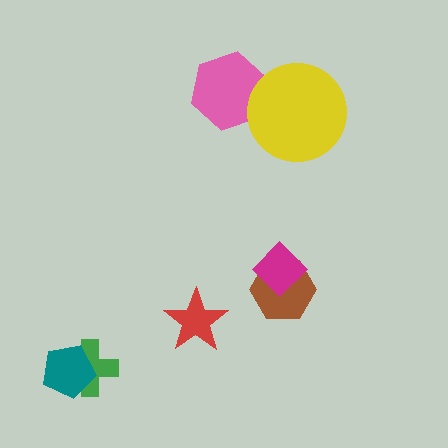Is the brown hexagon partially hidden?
Yes, it is partially covered by another shape.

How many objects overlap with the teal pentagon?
1 object overlaps with the teal pentagon.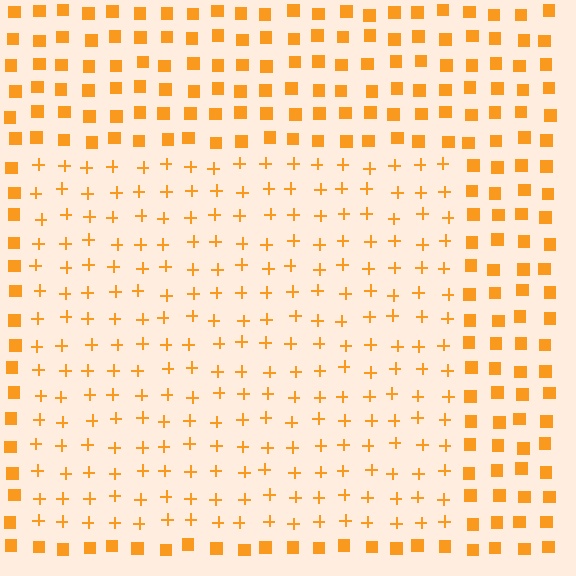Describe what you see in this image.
The image is filled with small orange elements arranged in a uniform grid. A rectangle-shaped region contains plus signs, while the surrounding area contains squares. The boundary is defined purely by the change in element shape.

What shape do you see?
I see a rectangle.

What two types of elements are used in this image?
The image uses plus signs inside the rectangle region and squares outside it.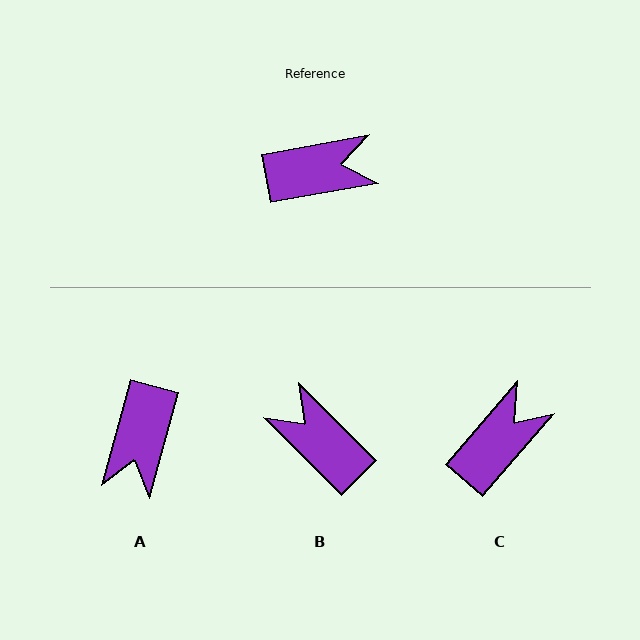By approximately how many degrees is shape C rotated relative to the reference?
Approximately 39 degrees counter-clockwise.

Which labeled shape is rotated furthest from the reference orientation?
B, about 125 degrees away.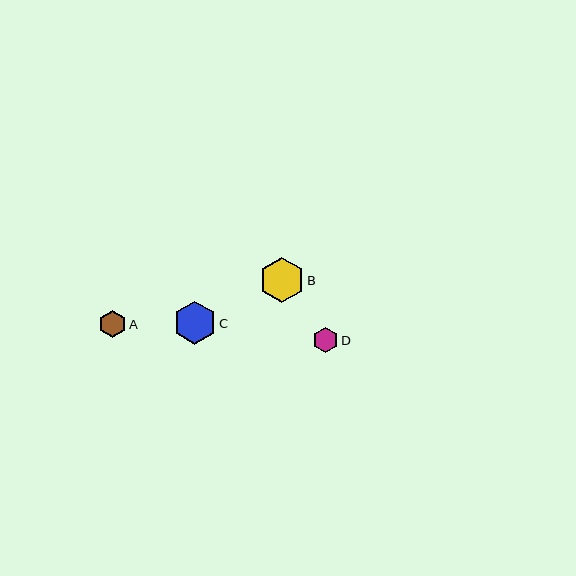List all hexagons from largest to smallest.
From largest to smallest: B, C, A, D.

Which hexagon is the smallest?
Hexagon D is the smallest with a size of approximately 25 pixels.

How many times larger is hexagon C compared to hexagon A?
Hexagon C is approximately 1.6 times the size of hexagon A.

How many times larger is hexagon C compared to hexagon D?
Hexagon C is approximately 1.7 times the size of hexagon D.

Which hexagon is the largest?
Hexagon B is the largest with a size of approximately 45 pixels.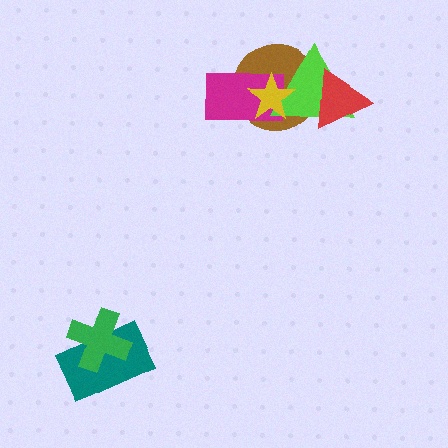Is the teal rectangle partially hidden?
Yes, it is partially covered by another shape.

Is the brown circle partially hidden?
Yes, it is partially covered by another shape.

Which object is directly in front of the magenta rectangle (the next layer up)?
The lime triangle is directly in front of the magenta rectangle.